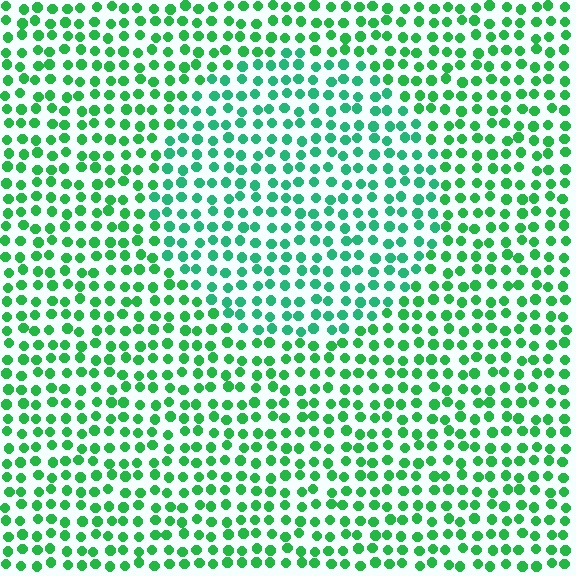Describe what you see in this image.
The image is filled with small green elements in a uniform arrangement. A circle-shaped region is visible where the elements are tinted to a slightly different hue, forming a subtle color boundary.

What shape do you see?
I see a circle.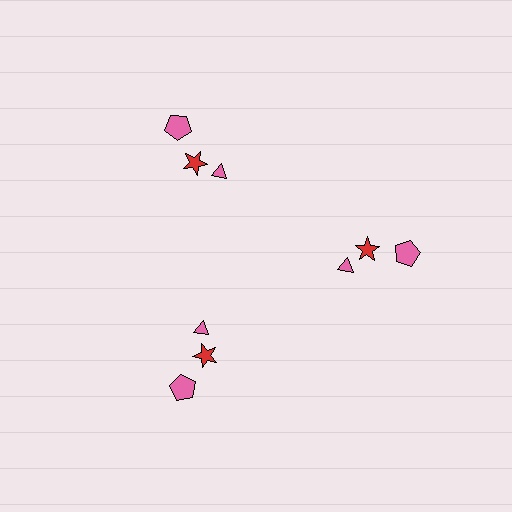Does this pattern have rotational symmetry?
Yes, this pattern has 3-fold rotational symmetry. It looks the same after rotating 120 degrees around the center.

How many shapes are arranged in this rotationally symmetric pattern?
There are 9 shapes, arranged in 3 groups of 3.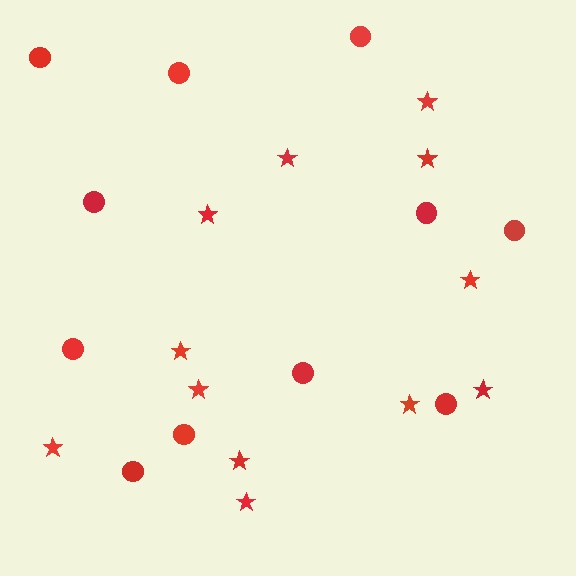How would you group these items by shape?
There are 2 groups: one group of circles (11) and one group of stars (12).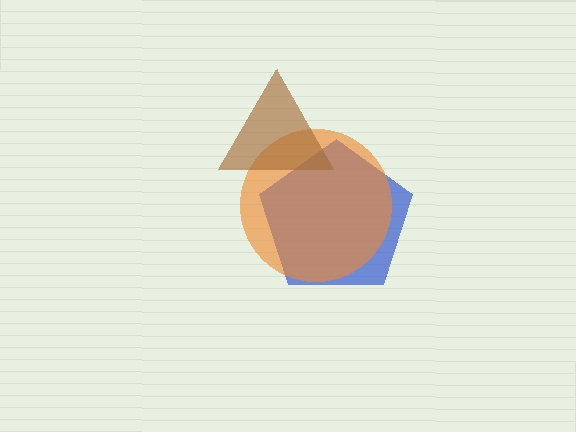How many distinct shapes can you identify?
There are 3 distinct shapes: a blue pentagon, an orange circle, a brown triangle.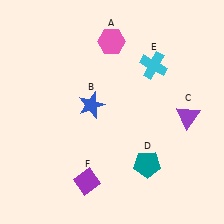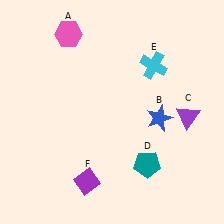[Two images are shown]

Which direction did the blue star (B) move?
The blue star (B) moved right.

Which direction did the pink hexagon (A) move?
The pink hexagon (A) moved left.